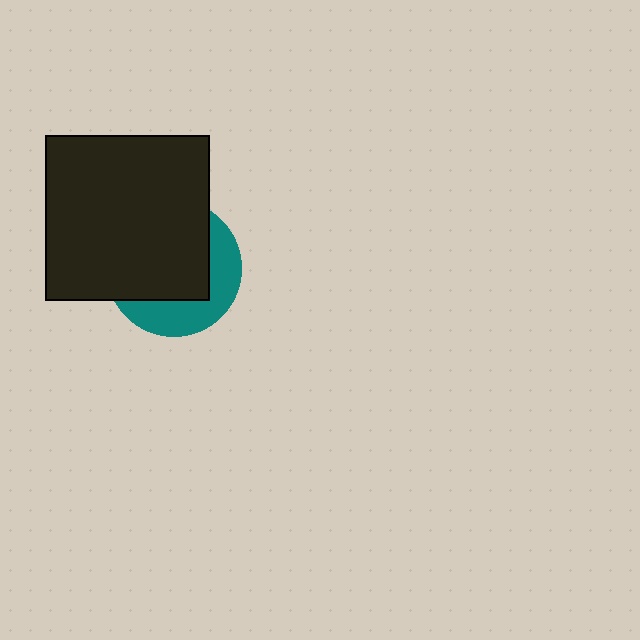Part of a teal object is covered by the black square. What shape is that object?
It is a circle.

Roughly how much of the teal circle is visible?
A small part of it is visible (roughly 36%).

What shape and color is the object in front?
The object in front is a black square.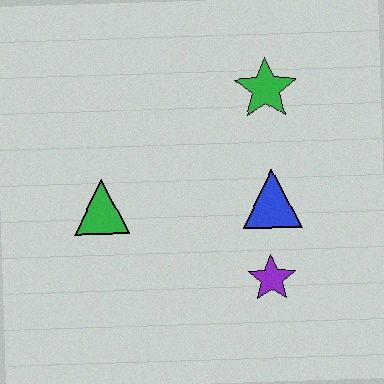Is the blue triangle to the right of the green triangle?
Yes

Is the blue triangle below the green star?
Yes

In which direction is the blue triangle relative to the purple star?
The blue triangle is above the purple star.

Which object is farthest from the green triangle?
The green star is farthest from the green triangle.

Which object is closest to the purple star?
The blue triangle is closest to the purple star.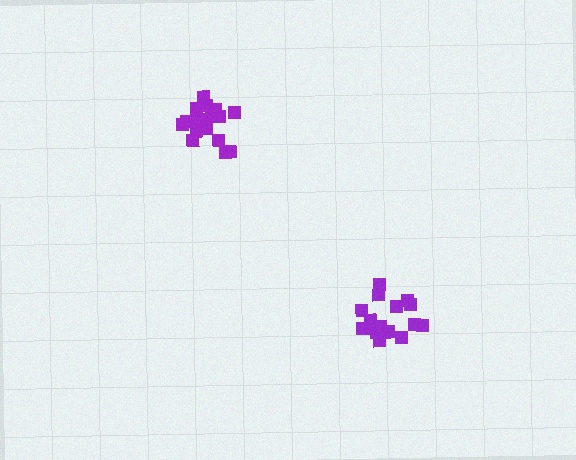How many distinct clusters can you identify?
There are 2 distinct clusters.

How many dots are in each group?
Group 1: 16 dots, Group 2: 17 dots (33 total).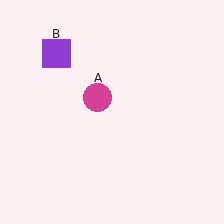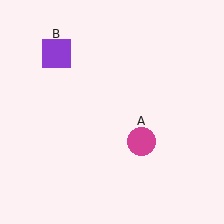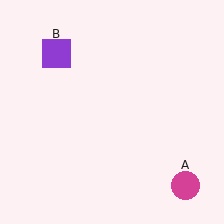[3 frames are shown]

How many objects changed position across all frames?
1 object changed position: magenta circle (object A).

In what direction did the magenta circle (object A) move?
The magenta circle (object A) moved down and to the right.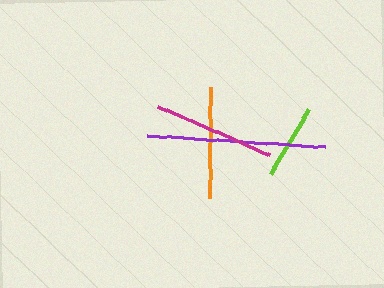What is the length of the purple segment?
The purple segment is approximately 179 pixels long.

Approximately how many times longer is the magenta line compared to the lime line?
The magenta line is approximately 1.6 times the length of the lime line.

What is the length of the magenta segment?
The magenta segment is approximately 122 pixels long.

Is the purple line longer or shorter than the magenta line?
The purple line is longer than the magenta line.